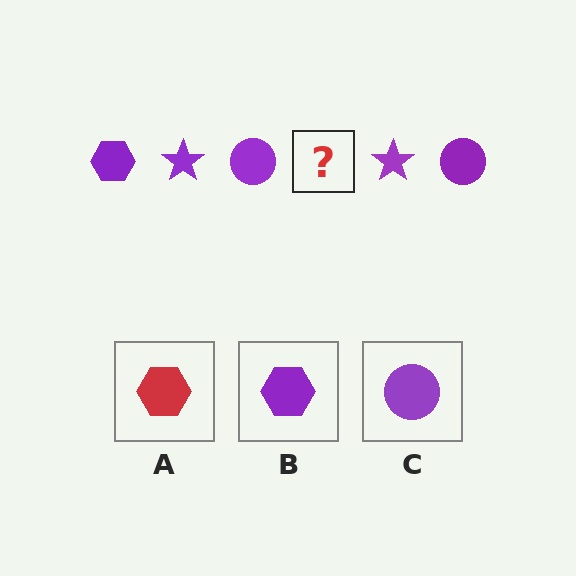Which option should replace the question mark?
Option B.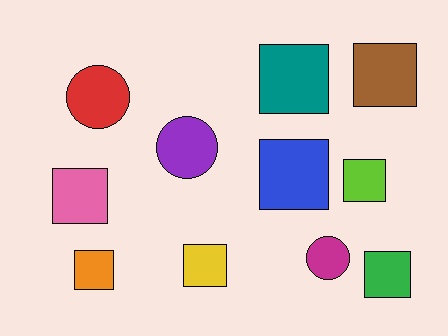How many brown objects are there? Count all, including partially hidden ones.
There is 1 brown object.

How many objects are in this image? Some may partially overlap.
There are 11 objects.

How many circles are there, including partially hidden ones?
There are 3 circles.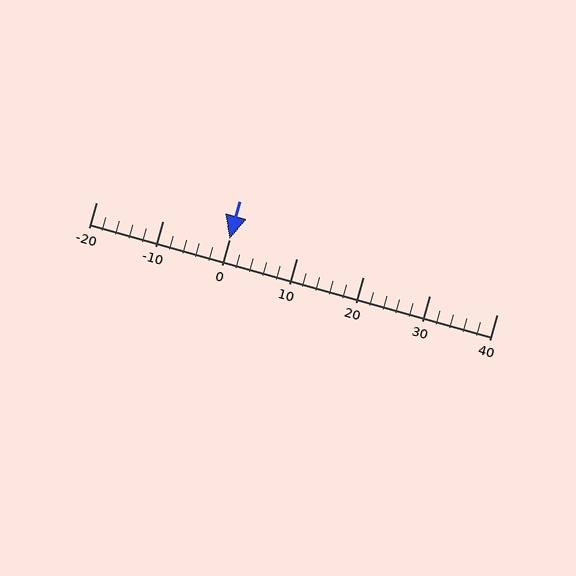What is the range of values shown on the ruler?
The ruler shows values from -20 to 40.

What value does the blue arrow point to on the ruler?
The blue arrow points to approximately 0.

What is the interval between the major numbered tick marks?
The major tick marks are spaced 10 units apart.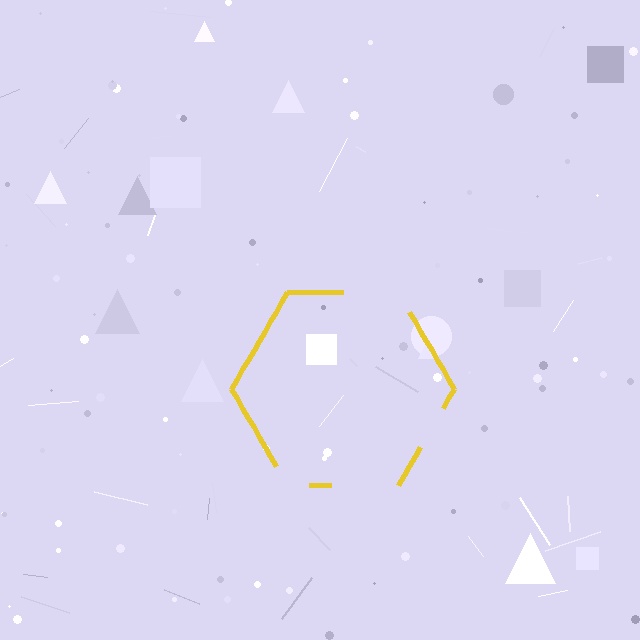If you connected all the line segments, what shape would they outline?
They would outline a hexagon.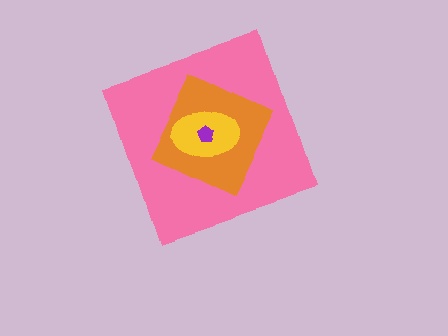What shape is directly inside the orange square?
The yellow ellipse.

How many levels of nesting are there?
4.